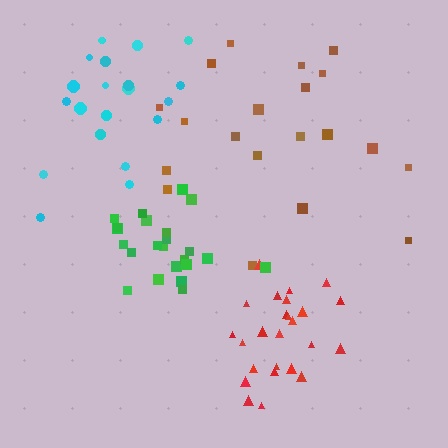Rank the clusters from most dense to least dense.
red, green, cyan, brown.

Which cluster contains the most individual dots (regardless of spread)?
Red (25).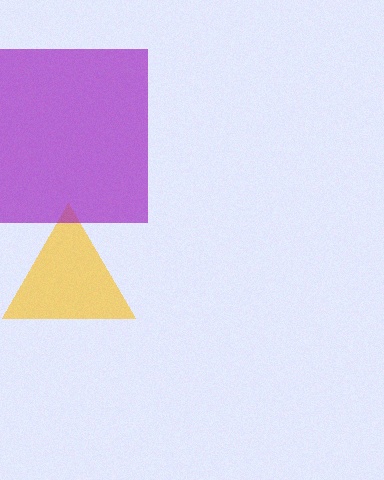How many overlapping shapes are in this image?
There are 2 overlapping shapes in the image.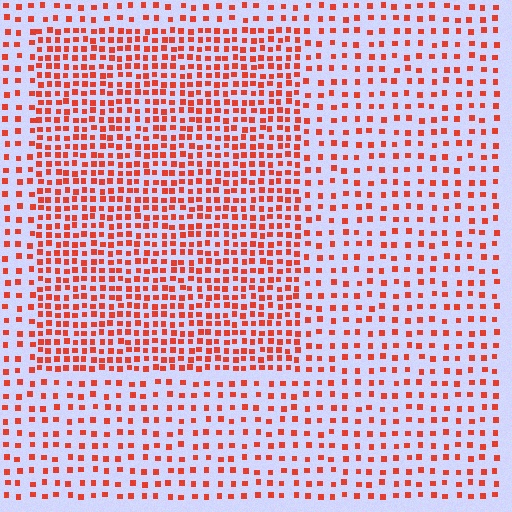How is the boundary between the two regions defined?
The boundary is defined by a change in element density (approximately 2.0x ratio). All elements are the same color, size, and shape.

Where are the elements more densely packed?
The elements are more densely packed inside the rectangle boundary.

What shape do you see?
I see a rectangle.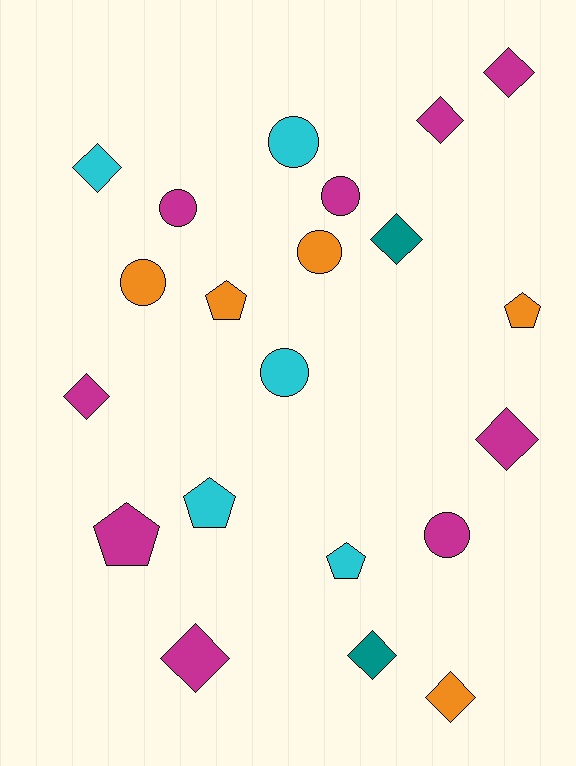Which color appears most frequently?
Magenta, with 9 objects.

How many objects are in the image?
There are 21 objects.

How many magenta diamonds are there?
There are 5 magenta diamonds.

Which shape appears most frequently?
Diamond, with 9 objects.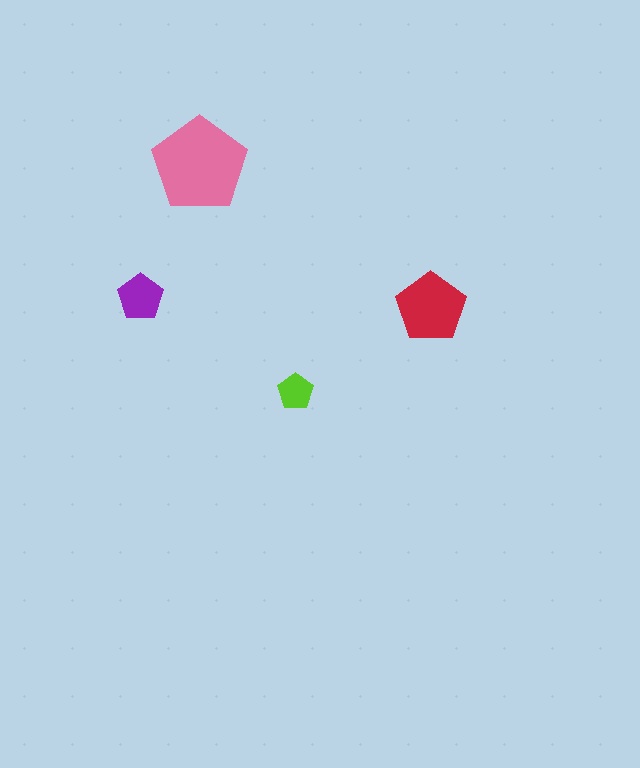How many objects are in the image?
There are 4 objects in the image.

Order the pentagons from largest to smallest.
the pink one, the red one, the purple one, the lime one.